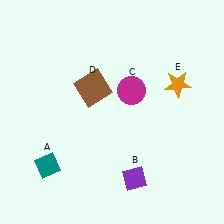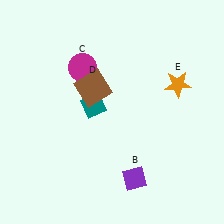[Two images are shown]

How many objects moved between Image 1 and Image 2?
2 objects moved between the two images.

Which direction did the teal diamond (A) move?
The teal diamond (A) moved up.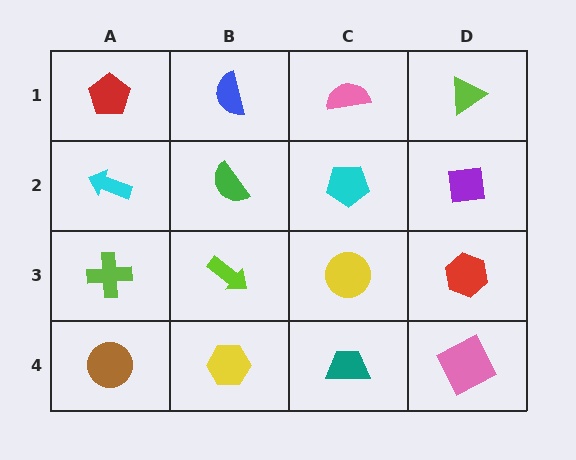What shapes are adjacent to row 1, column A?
A cyan arrow (row 2, column A), a blue semicircle (row 1, column B).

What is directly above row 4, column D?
A red hexagon.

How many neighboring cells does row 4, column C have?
3.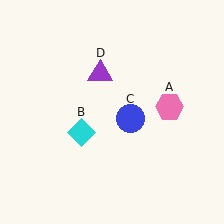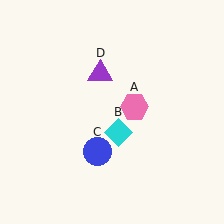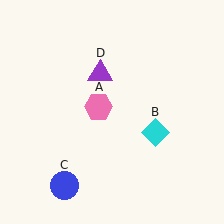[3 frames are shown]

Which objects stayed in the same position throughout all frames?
Purple triangle (object D) remained stationary.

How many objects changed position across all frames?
3 objects changed position: pink hexagon (object A), cyan diamond (object B), blue circle (object C).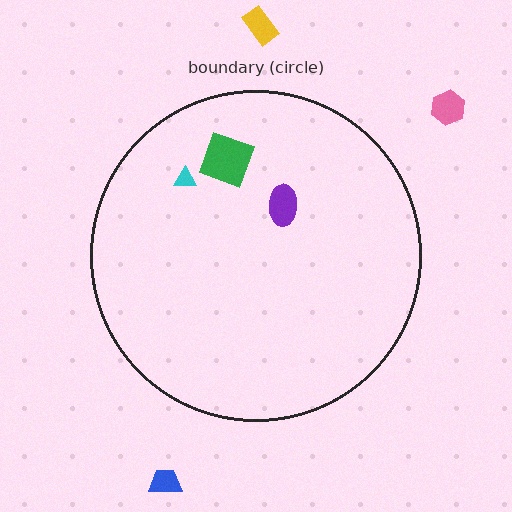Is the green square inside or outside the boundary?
Inside.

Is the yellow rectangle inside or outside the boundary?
Outside.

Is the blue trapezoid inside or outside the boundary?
Outside.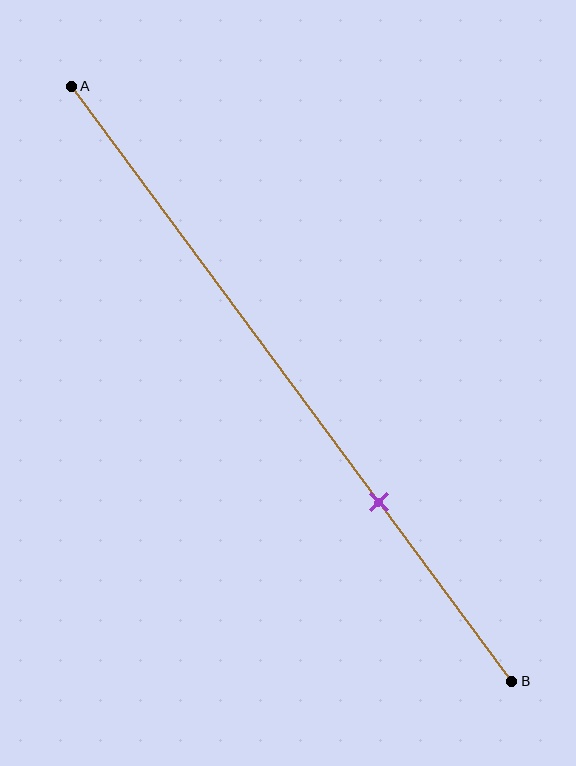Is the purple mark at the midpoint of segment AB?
No, the mark is at about 70% from A, not at the 50% midpoint.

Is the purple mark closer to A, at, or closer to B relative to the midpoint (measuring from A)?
The purple mark is closer to point B than the midpoint of segment AB.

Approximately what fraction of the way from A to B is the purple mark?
The purple mark is approximately 70% of the way from A to B.